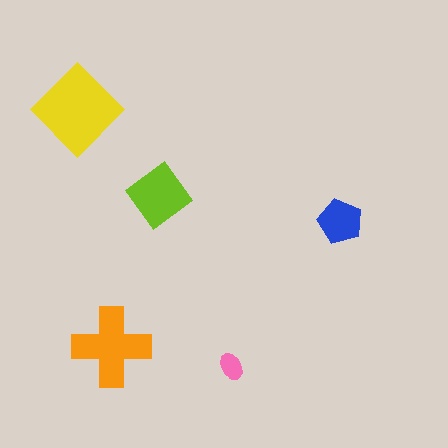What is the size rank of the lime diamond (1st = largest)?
3rd.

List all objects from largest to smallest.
The yellow diamond, the orange cross, the lime diamond, the blue pentagon, the pink ellipse.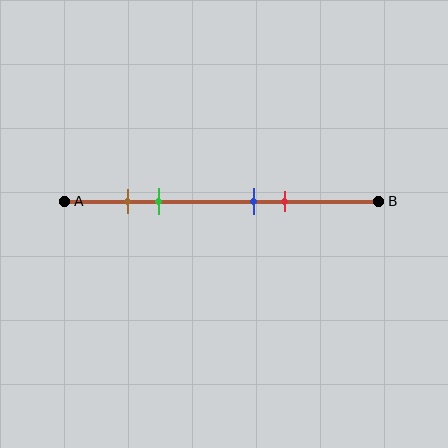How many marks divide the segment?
There are 4 marks dividing the segment.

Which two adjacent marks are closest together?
The brown and green marks are the closest adjacent pair.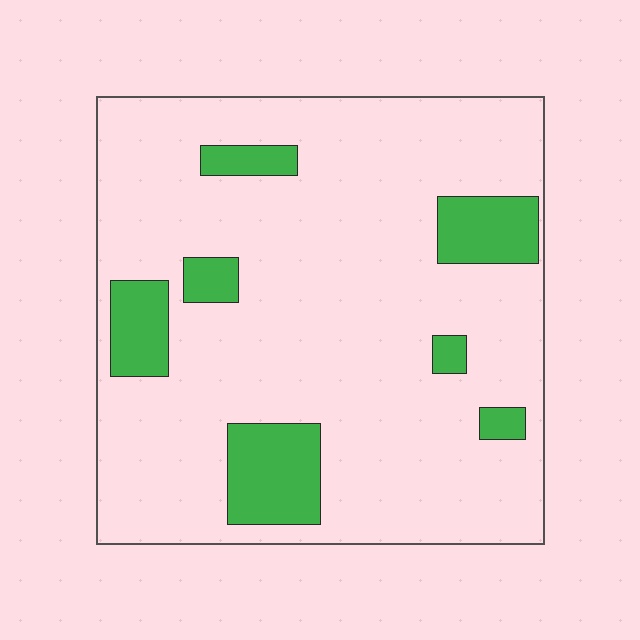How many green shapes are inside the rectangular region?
7.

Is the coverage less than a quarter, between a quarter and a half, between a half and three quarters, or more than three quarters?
Less than a quarter.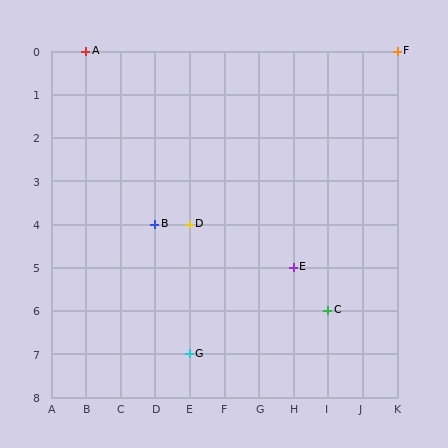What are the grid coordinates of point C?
Point C is at grid coordinates (I, 6).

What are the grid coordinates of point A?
Point A is at grid coordinates (B, 0).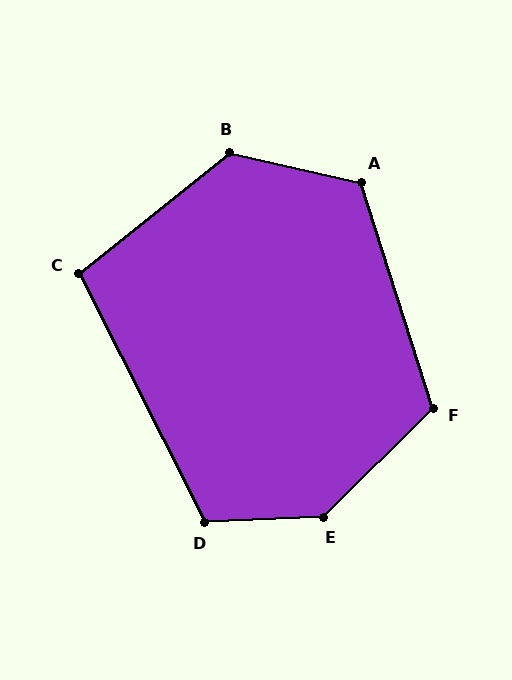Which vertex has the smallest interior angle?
C, at approximately 102 degrees.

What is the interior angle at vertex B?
Approximately 128 degrees (obtuse).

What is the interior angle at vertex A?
Approximately 120 degrees (obtuse).